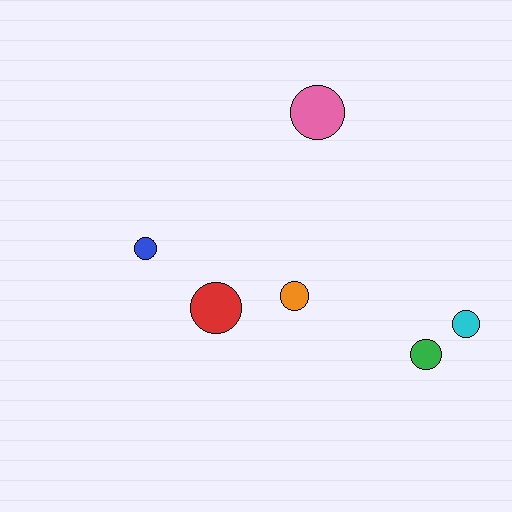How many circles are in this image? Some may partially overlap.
There are 6 circles.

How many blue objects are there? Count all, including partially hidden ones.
There is 1 blue object.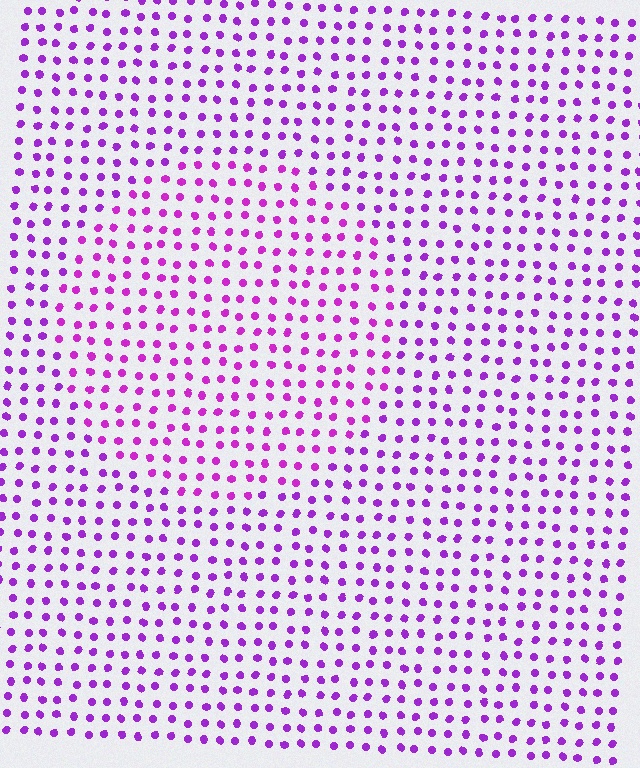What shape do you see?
I see a circle.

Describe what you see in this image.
The image is filled with small purple elements in a uniform arrangement. A circle-shaped region is visible where the elements are tinted to a slightly different hue, forming a subtle color boundary.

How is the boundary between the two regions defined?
The boundary is defined purely by a slight shift in hue (about 18 degrees). Spacing, size, and orientation are identical on both sides.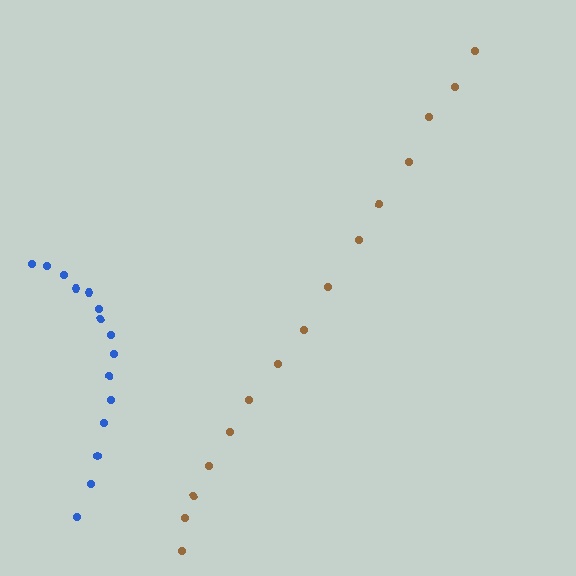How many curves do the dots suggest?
There are 2 distinct paths.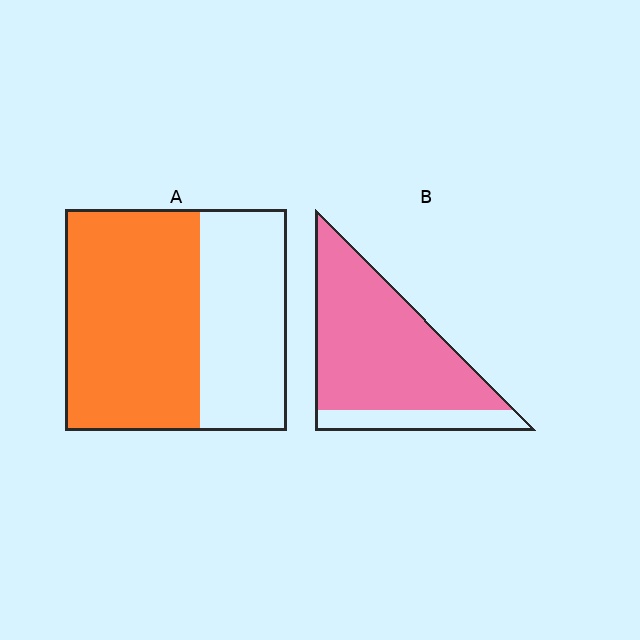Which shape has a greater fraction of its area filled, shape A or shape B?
Shape B.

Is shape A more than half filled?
Yes.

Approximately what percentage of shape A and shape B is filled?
A is approximately 60% and B is approximately 80%.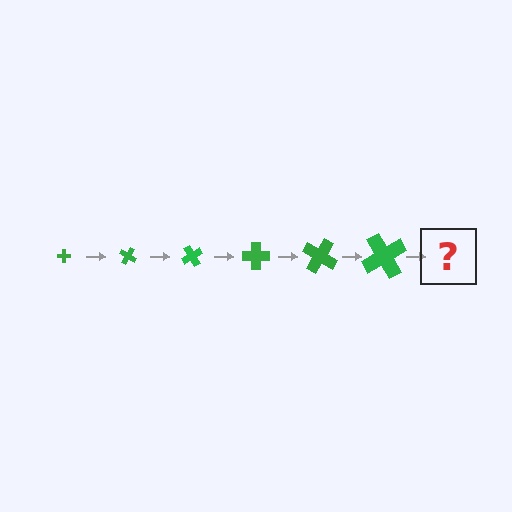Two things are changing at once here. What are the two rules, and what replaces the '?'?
The two rules are that the cross grows larger each step and it rotates 30 degrees each step. The '?' should be a cross, larger than the previous one and rotated 180 degrees from the start.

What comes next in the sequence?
The next element should be a cross, larger than the previous one and rotated 180 degrees from the start.